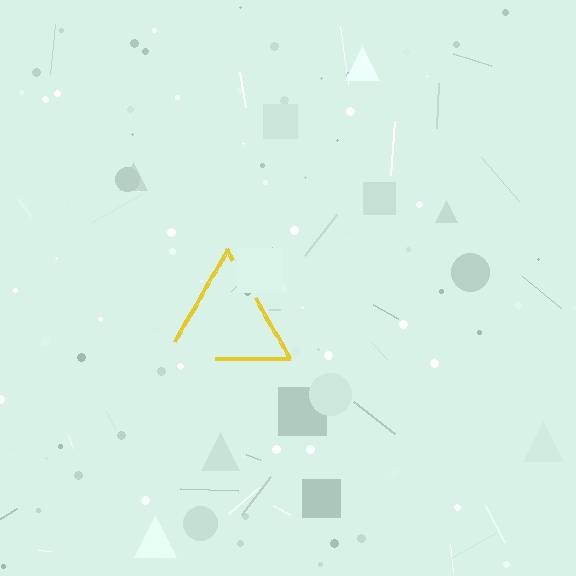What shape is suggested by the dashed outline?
The dashed outline suggests a triangle.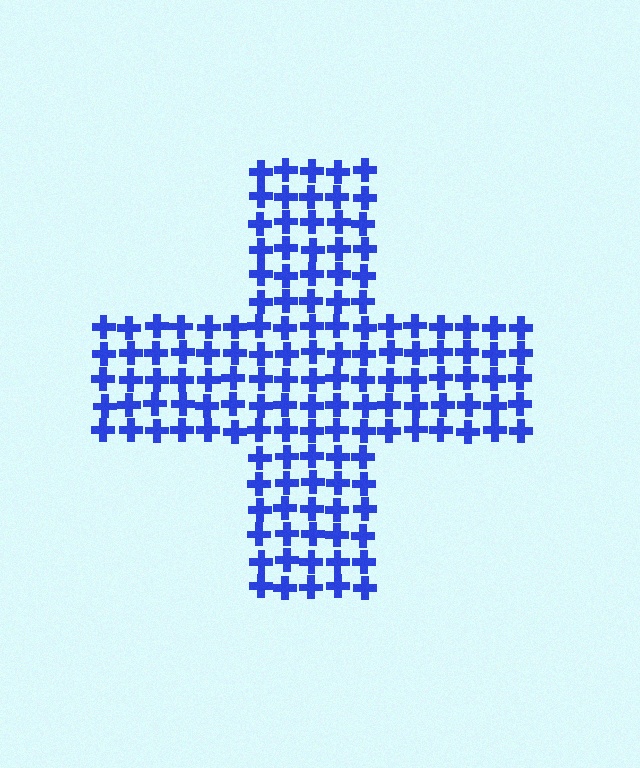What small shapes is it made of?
It is made of small crosses.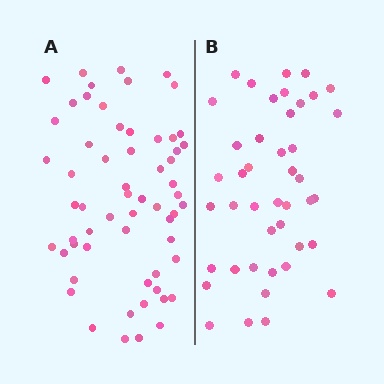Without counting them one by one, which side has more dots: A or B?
Region A (the left region) has more dots.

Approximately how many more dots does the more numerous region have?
Region A has approximately 15 more dots than region B.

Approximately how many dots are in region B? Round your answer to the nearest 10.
About 40 dots. (The exact count is 43, which rounds to 40.)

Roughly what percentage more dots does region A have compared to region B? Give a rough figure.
About 40% more.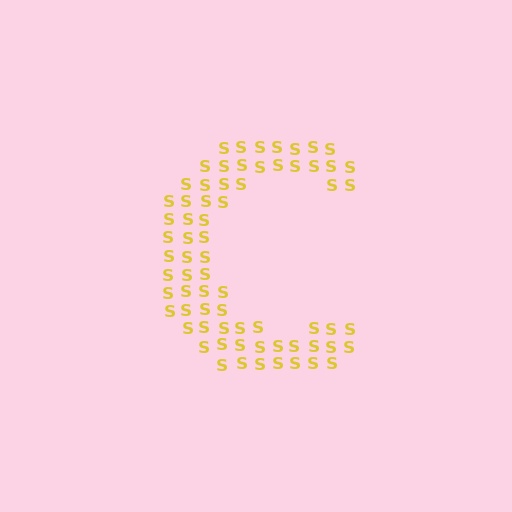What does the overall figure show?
The overall figure shows the letter C.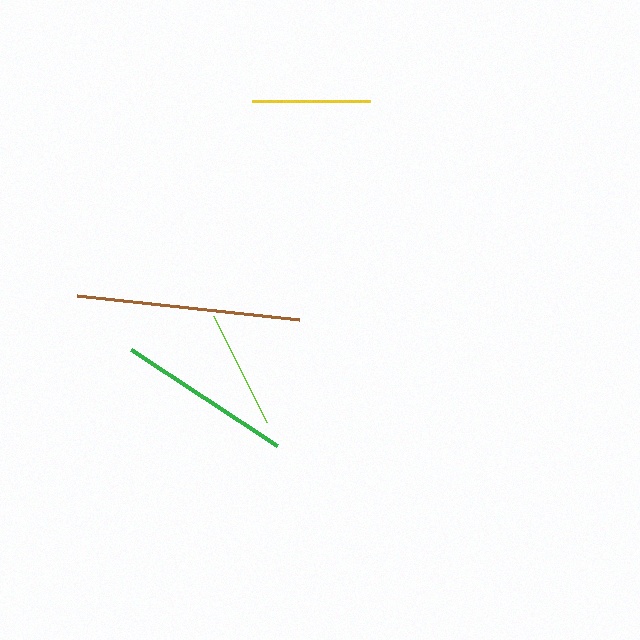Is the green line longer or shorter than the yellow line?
The green line is longer than the yellow line.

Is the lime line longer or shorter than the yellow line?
The lime line is longer than the yellow line.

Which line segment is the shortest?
The yellow line is the shortest at approximately 118 pixels.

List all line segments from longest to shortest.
From longest to shortest: brown, green, lime, yellow.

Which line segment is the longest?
The brown line is the longest at approximately 223 pixels.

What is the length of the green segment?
The green segment is approximately 175 pixels long.